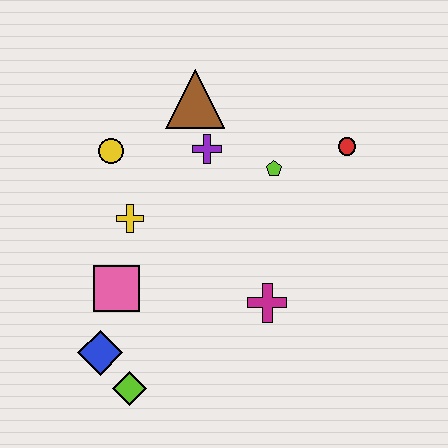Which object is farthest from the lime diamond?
The red circle is farthest from the lime diamond.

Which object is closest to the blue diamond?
The lime diamond is closest to the blue diamond.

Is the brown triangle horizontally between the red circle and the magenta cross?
No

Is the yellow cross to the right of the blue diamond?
Yes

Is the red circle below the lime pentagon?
No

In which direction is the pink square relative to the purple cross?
The pink square is below the purple cross.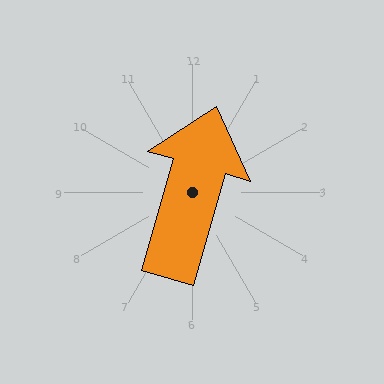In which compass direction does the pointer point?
North.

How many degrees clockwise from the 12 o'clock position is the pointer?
Approximately 16 degrees.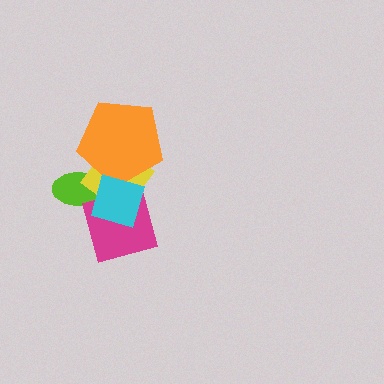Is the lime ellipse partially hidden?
Yes, it is partially covered by another shape.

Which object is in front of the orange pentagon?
The cyan diamond is in front of the orange pentagon.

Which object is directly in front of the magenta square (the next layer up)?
The yellow diamond is directly in front of the magenta square.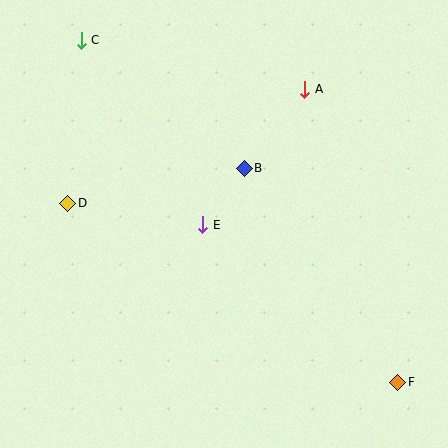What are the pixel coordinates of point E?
Point E is at (203, 225).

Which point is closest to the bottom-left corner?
Point D is closest to the bottom-left corner.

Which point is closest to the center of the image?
Point E at (203, 225) is closest to the center.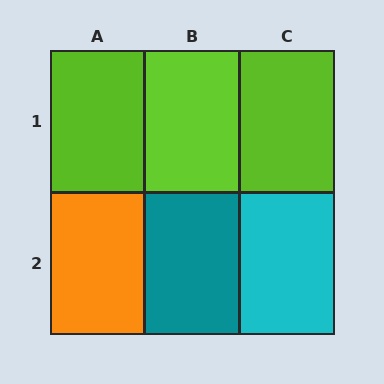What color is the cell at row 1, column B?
Lime.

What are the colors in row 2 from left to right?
Orange, teal, cyan.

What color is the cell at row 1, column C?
Lime.